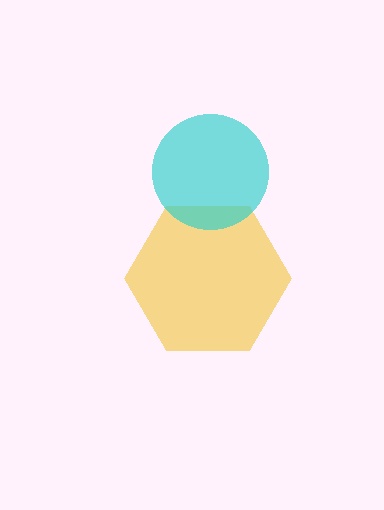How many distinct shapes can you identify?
There are 2 distinct shapes: a yellow hexagon, a cyan circle.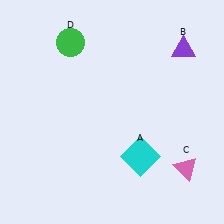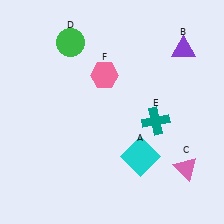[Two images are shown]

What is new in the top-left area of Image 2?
A pink hexagon (F) was added in the top-left area of Image 2.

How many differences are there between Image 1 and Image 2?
There are 2 differences between the two images.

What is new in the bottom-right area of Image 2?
A teal cross (E) was added in the bottom-right area of Image 2.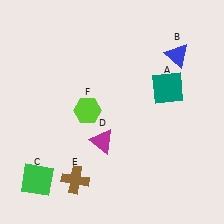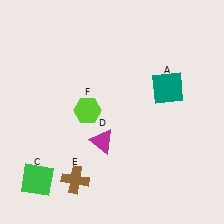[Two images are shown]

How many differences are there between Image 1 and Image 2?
There is 1 difference between the two images.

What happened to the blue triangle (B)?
The blue triangle (B) was removed in Image 2. It was in the top-right area of Image 1.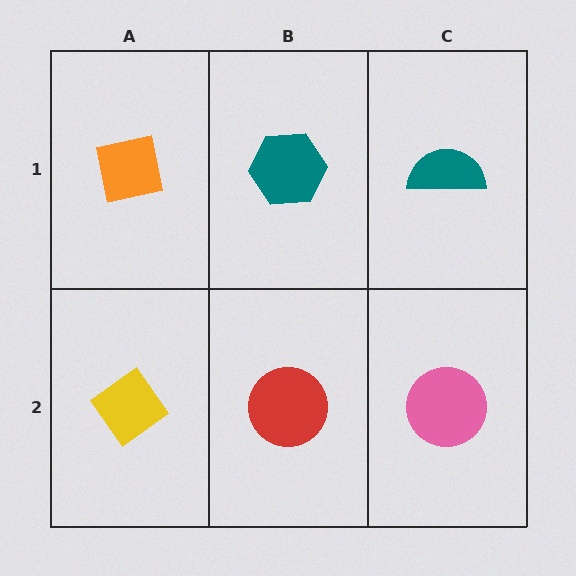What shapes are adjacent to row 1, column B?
A red circle (row 2, column B), an orange square (row 1, column A), a teal semicircle (row 1, column C).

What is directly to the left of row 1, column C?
A teal hexagon.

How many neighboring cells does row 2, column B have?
3.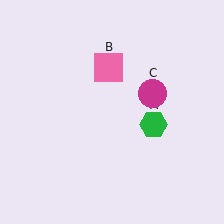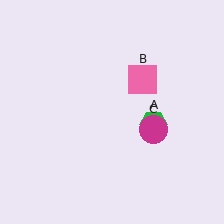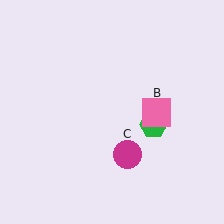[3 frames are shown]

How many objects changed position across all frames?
2 objects changed position: pink square (object B), magenta circle (object C).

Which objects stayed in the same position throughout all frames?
Green hexagon (object A) remained stationary.